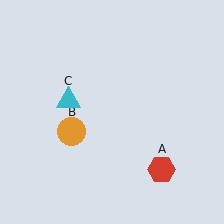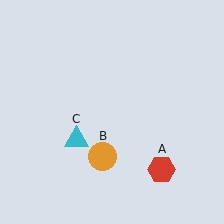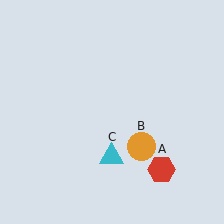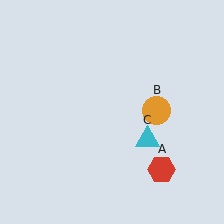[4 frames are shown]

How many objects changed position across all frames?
2 objects changed position: orange circle (object B), cyan triangle (object C).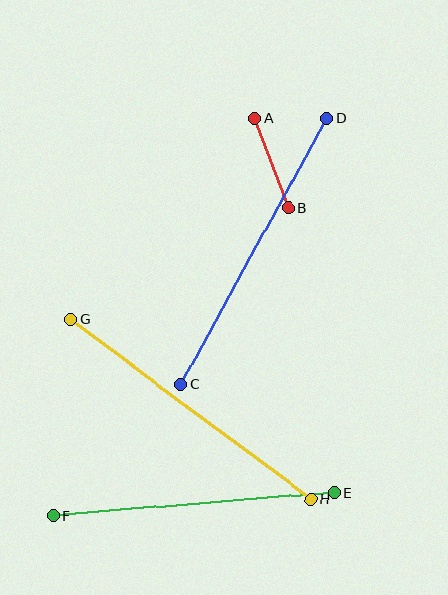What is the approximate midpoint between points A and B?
The midpoint is at approximately (272, 163) pixels.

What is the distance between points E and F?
The distance is approximately 281 pixels.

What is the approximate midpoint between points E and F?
The midpoint is at approximately (194, 504) pixels.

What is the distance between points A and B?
The distance is approximately 95 pixels.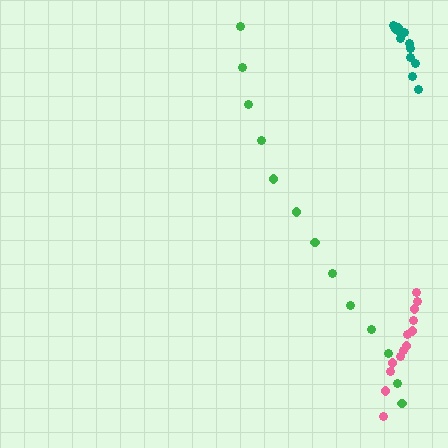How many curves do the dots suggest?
There are 3 distinct paths.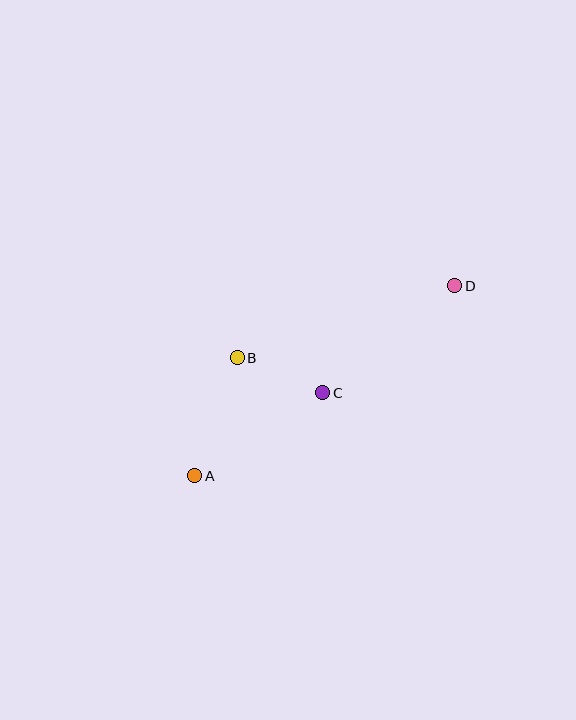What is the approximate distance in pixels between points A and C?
The distance between A and C is approximately 153 pixels.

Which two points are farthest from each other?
Points A and D are farthest from each other.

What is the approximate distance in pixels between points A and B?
The distance between A and B is approximately 126 pixels.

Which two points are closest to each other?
Points B and C are closest to each other.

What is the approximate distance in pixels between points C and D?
The distance between C and D is approximately 170 pixels.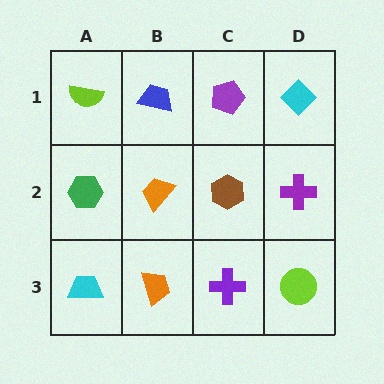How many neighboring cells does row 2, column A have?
3.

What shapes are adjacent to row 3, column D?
A purple cross (row 2, column D), a purple cross (row 3, column C).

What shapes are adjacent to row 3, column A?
A green hexagon (row 2, column A), an orange trapezoid (row 3, column B).